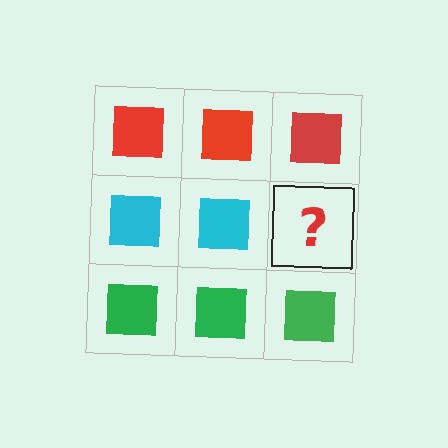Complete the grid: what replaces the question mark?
The question mark should be replaced with a cyan square.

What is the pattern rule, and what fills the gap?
The rule is that each row has a consistent color. The gap should be filled with a cyan square.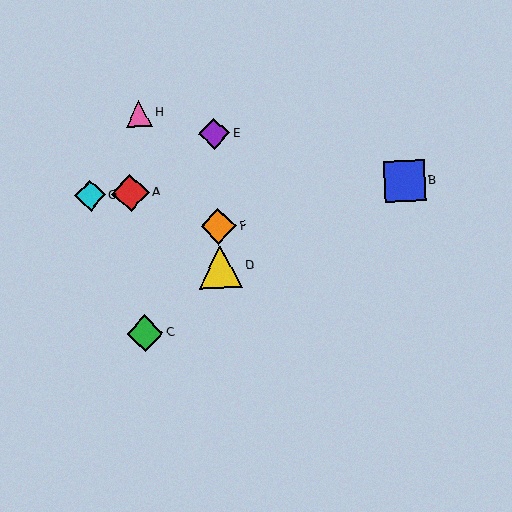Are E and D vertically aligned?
Yes, both are at x≈214.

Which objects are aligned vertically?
Objects D, E, F are aligned vertically.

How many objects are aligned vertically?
3 objects (D, E, F) are aligned vertically.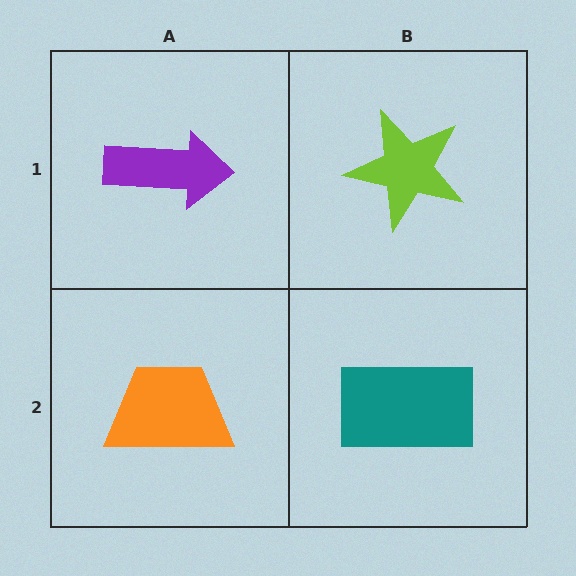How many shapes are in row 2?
2 shapes.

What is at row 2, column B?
A teal rectangle.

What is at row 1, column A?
A purple arrow.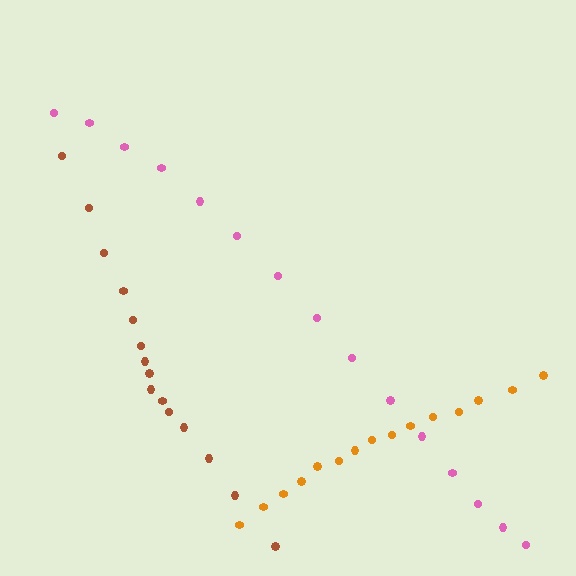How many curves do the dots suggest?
There are 3 distinct paths.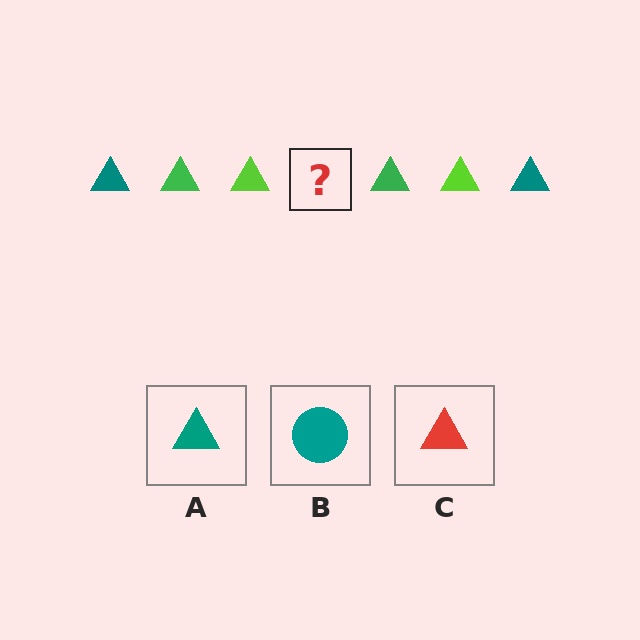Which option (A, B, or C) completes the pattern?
A.